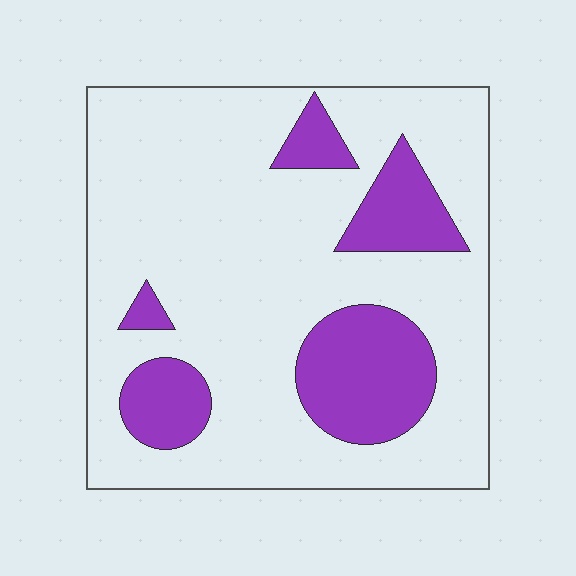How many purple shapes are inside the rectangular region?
5.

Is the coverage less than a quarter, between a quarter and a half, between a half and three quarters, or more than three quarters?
Less than a quarter.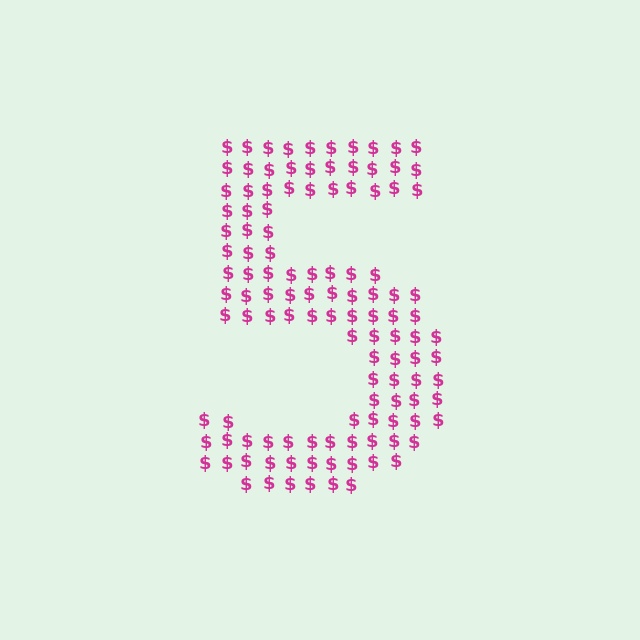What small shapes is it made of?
It is made of small dollar signs.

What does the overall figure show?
The overall figure shows the digit 5.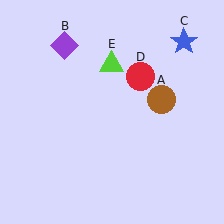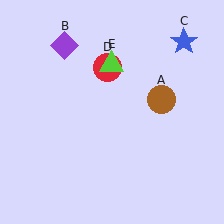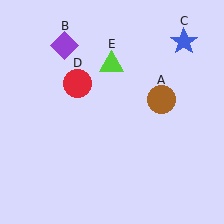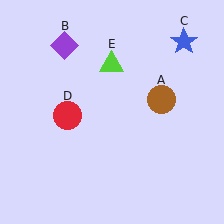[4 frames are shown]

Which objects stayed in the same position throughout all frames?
Brown circle (object A) and purple diamond (object B) and blue star (object C) and lime triangle (object E) remained stationary.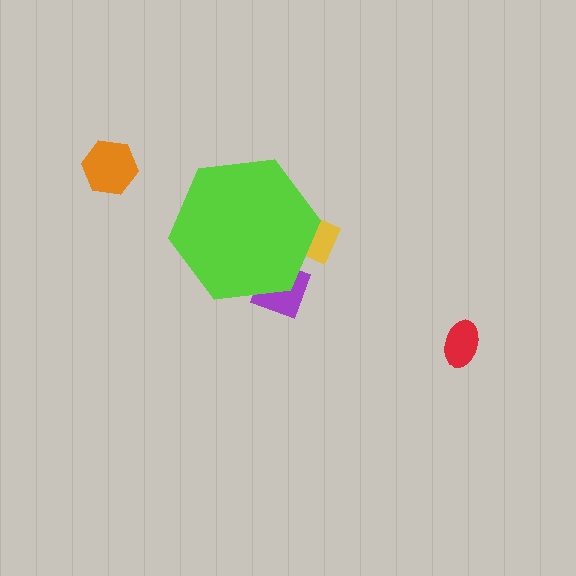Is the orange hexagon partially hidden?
No, the orange hexagon is fully visible.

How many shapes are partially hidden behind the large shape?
2 shapes are partially hidden.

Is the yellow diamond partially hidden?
Yes, the yellow diamond is partially hidden behind the lime hexagon.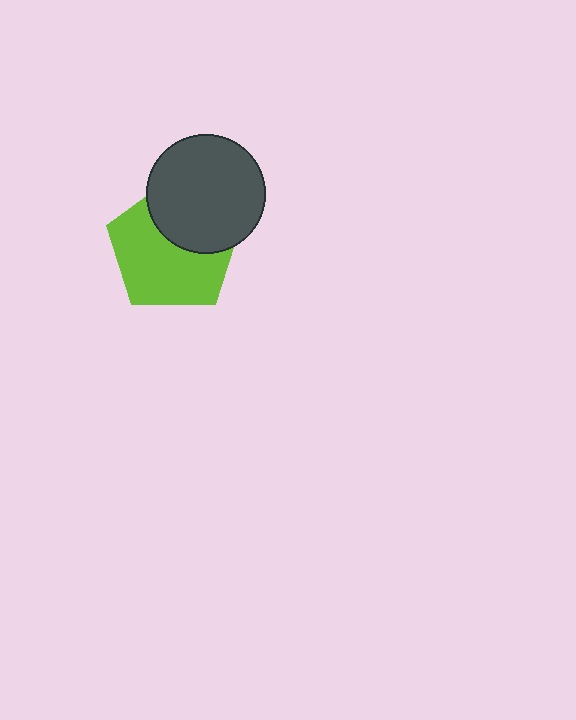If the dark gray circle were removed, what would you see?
You would see the complete lime pentagon.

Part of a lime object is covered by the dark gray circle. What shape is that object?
It is a pentagon.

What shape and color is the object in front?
The object in front is a dark gray circle.